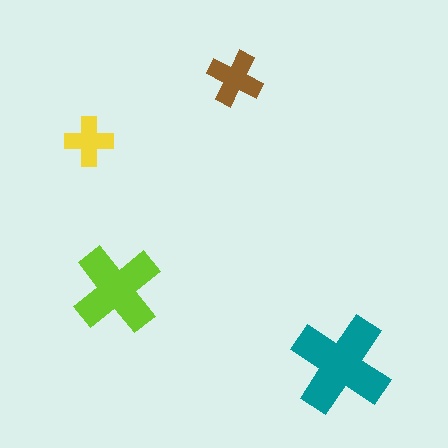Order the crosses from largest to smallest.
the teal one, the lime one, the brown one, the yellow one.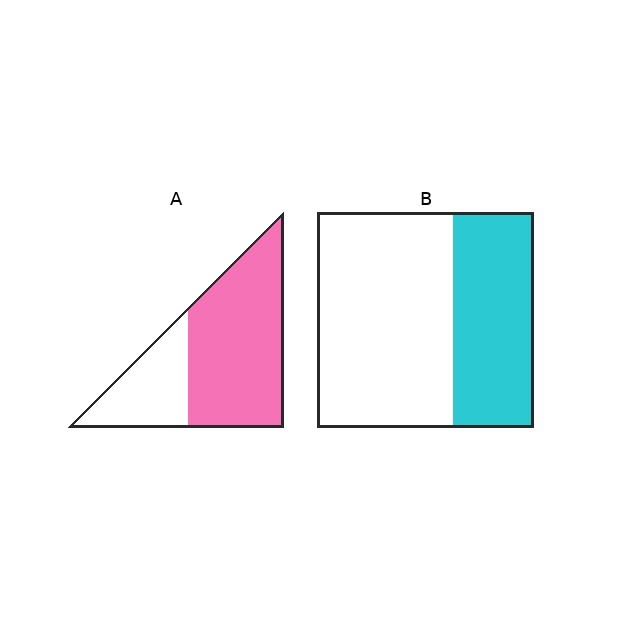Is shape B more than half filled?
No.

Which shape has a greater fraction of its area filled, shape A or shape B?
Shape A.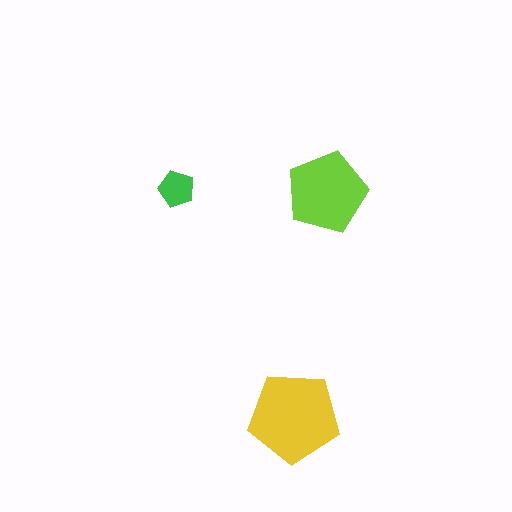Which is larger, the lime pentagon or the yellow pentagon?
The yellow one.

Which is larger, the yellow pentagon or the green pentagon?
The yellow one.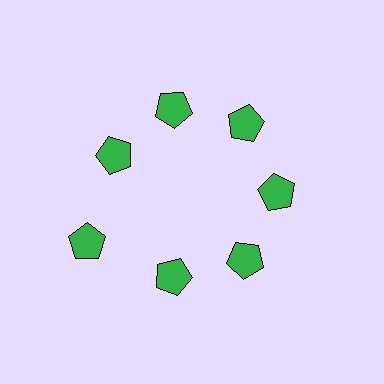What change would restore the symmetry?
The symmetry would be restored by moving it inward, back onto the ring so that all 7 pentagons sit at equal angles and equal distance from the center.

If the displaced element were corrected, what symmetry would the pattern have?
It would have 7-fold rotational symmetry — the pattern would map onto itself every 51 degrees.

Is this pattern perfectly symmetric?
No. The 7 green pentagons are arranged in a ring, but one element near the 8 o'clock position is pushed outward from the center, breaking the 7-fold rotational symmetry.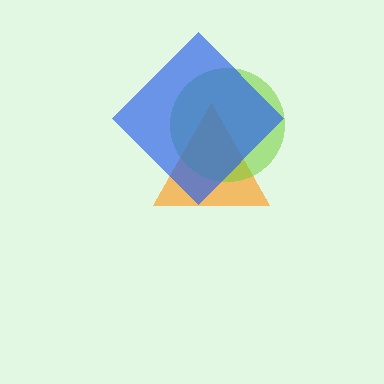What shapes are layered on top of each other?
The layered shapes are: an orange triangle, a lime circle, a blue diamond.